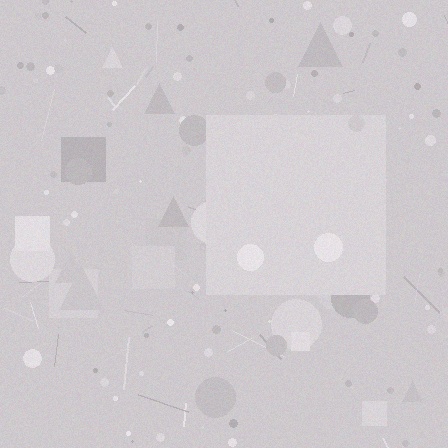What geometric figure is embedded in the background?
A square is embedded in the background.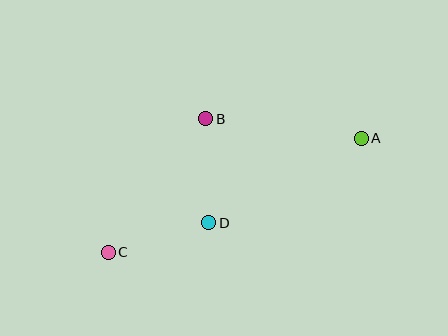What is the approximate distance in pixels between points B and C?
The distance between B and C is approximately 165 pixels.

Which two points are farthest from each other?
Points A and C are farthest from each other.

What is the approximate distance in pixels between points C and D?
The distance between C and D is approximately 105 pixels.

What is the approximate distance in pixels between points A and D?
The distance between A and D is approximately 174 pixels.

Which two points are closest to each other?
Points B and D are closest to each other.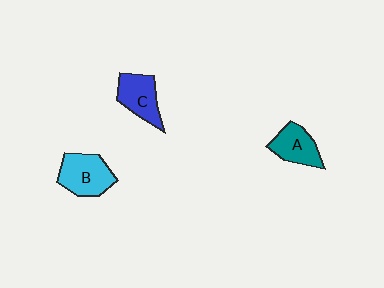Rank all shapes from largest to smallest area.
From largest to smallest: B (cyan), C (blue), A (teal).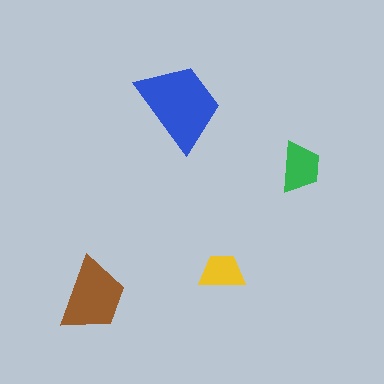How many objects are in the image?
There are 4 objects in the image.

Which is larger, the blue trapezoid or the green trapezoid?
The blue one.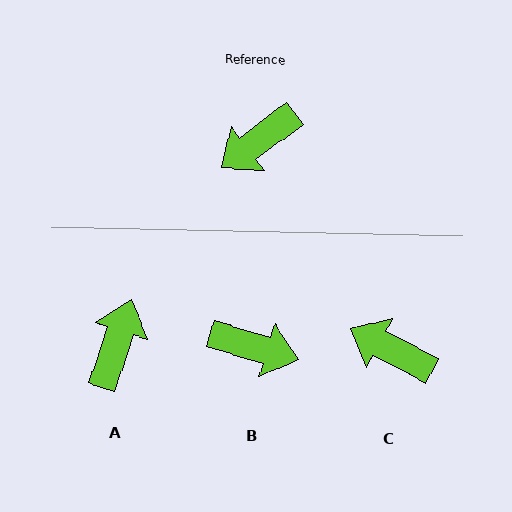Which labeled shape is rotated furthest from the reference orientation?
A, about 146 degrees away.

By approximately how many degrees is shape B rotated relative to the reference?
Approximately 126 degrees counter-clockwise.